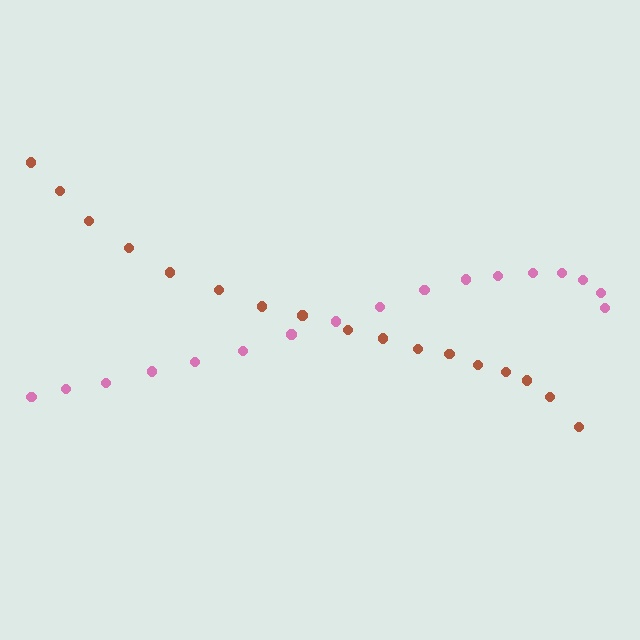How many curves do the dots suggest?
There are 2 distinct paths.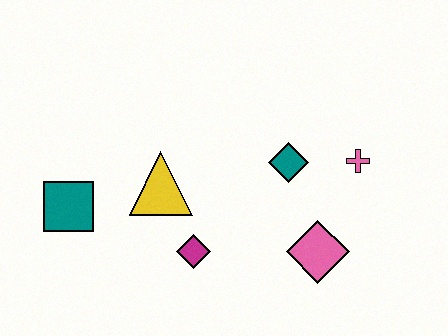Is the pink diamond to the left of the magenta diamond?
No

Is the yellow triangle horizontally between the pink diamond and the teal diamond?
No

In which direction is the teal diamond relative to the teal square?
The teal diamond is to the right of the teal square.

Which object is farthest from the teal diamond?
The teal square is farthest from the teal diamond.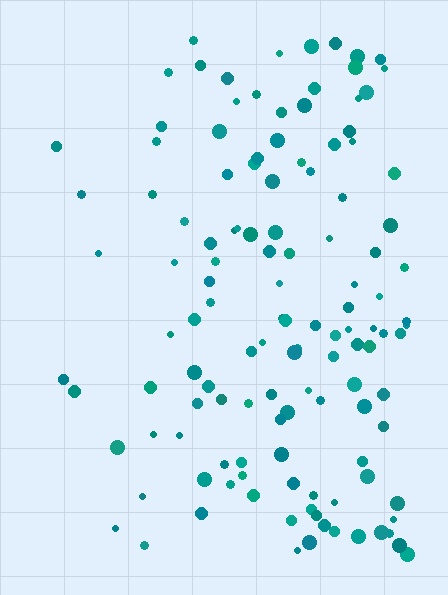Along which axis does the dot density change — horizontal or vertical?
Horizontal.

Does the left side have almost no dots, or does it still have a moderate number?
Still a moderate number, just noticeably fewer than the right.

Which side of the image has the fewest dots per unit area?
The left.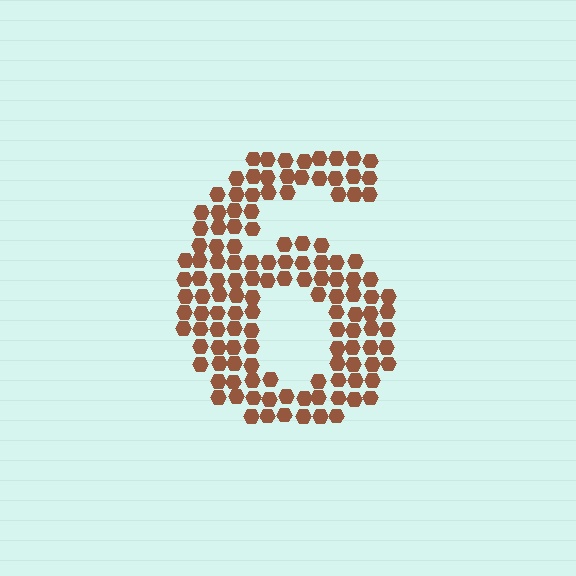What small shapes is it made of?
It is made of small hexagons.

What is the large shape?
The large shape is the digit 6.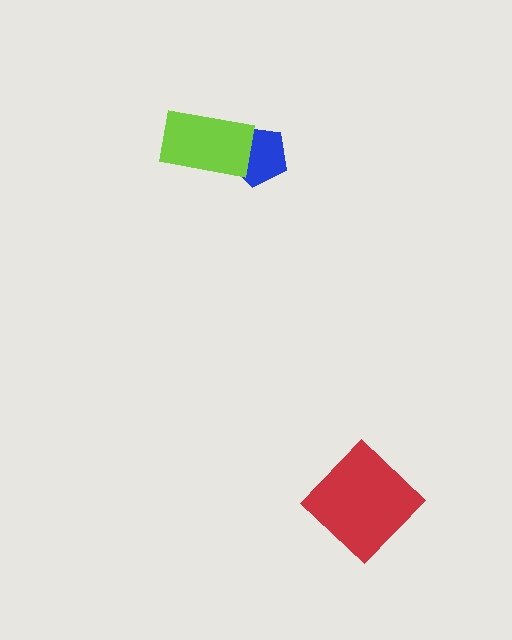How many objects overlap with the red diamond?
0 objects overlap with the red diamond.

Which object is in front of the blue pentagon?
The lime rectangle is in front of the blue pentagon.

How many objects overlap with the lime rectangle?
1 object overlaps with the lime rectangle.